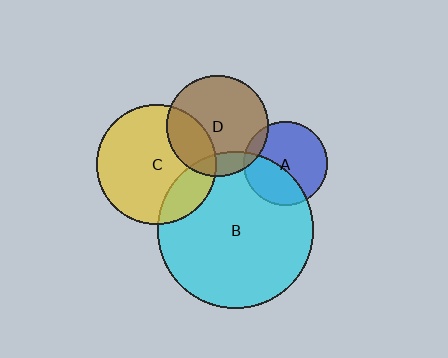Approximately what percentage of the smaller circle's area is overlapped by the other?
Approximately 40%.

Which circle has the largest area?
Circle B (cyan).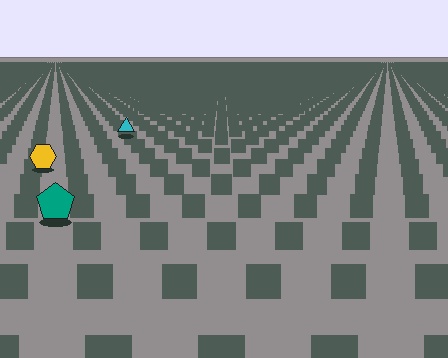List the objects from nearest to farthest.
From nearest to farthest: the teal pentagon, the yellow hexagon, the cyan triangle.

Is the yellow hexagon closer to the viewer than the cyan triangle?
Yes. The yellow hexagon is closer — you can tell from the texture gradient: the ground texture is coarser near it.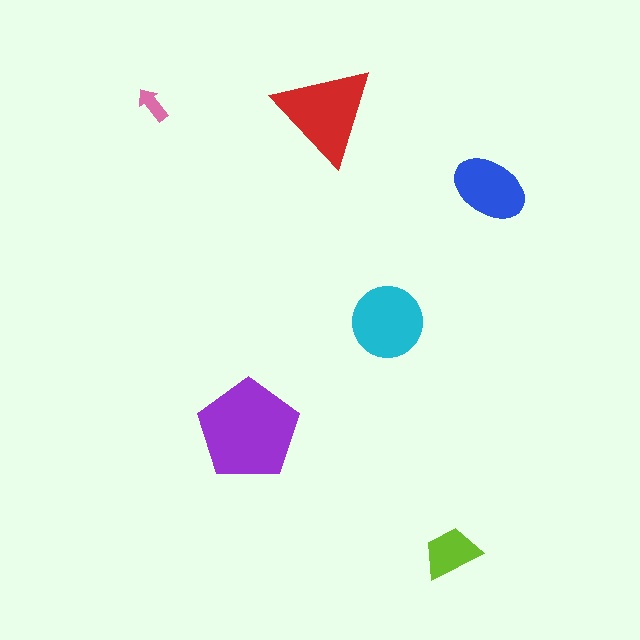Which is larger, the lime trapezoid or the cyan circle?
The cyan circle.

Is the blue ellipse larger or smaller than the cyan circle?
Smaller.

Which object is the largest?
The purple pentagon.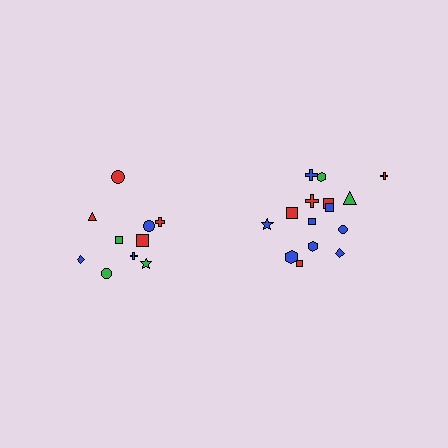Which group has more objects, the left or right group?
The right group.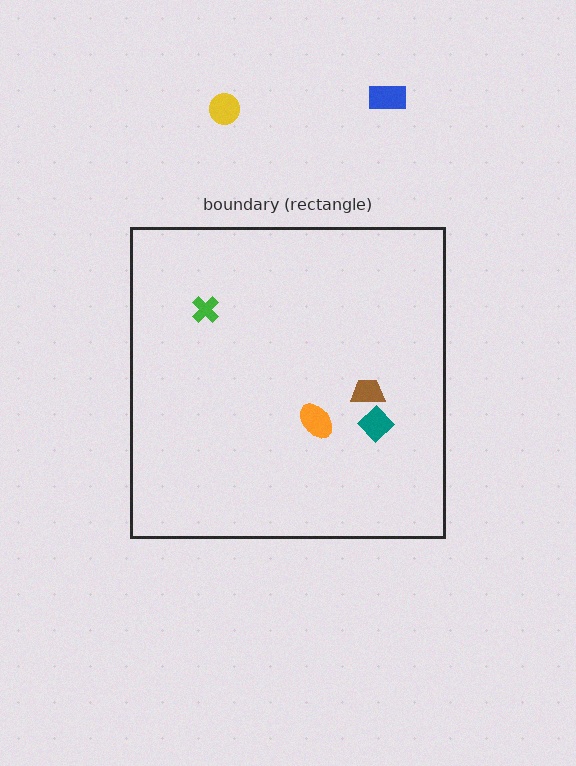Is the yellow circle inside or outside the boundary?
Outside.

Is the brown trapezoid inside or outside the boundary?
Inside.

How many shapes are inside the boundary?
4 inside, 2 outside.